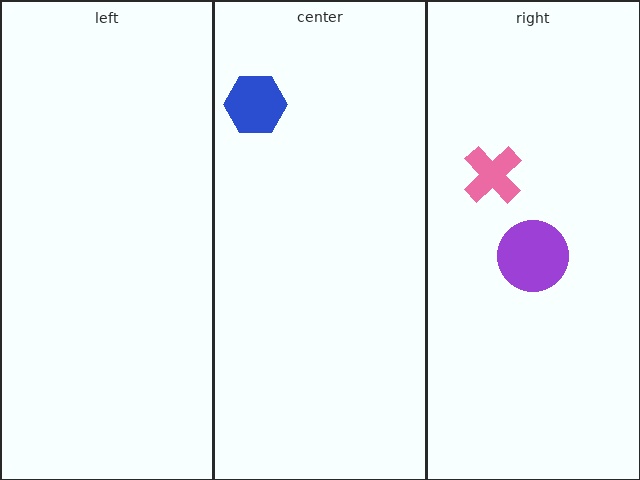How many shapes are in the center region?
1.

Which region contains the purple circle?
The right region.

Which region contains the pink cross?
The right region.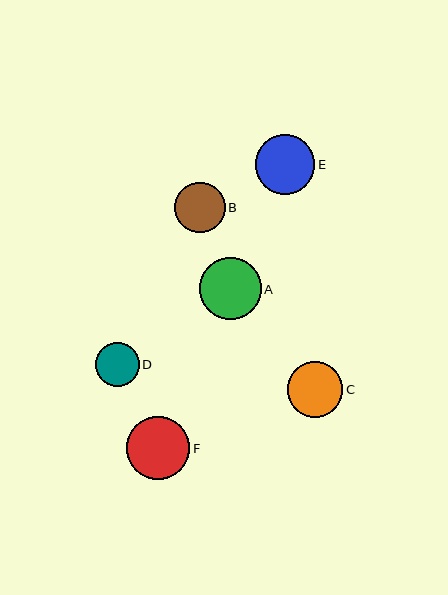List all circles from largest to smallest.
From largest to smallest: F, A, E, C, B, D.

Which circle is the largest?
Circle F is the largest with a size of approximately 63 pixels.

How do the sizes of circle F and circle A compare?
Circle F and circle A are approximately the same size.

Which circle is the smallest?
Circle D is the smallest with a size of approximately 44 pixels.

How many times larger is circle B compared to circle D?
Circle B is approximately 1.2 times the size of circle D.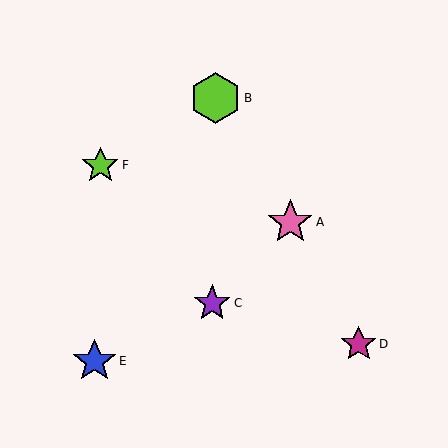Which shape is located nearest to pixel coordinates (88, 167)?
The lime star (labeled F) at (100, 165) is nearest to that location.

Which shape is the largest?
The lime hexagon (labeled B) is the largest.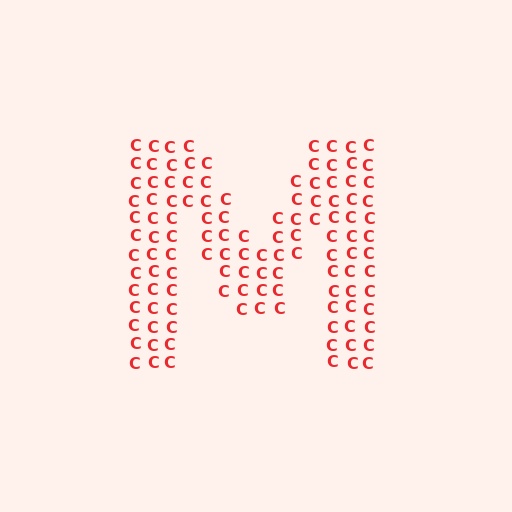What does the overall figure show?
The overall figure shows the letter M.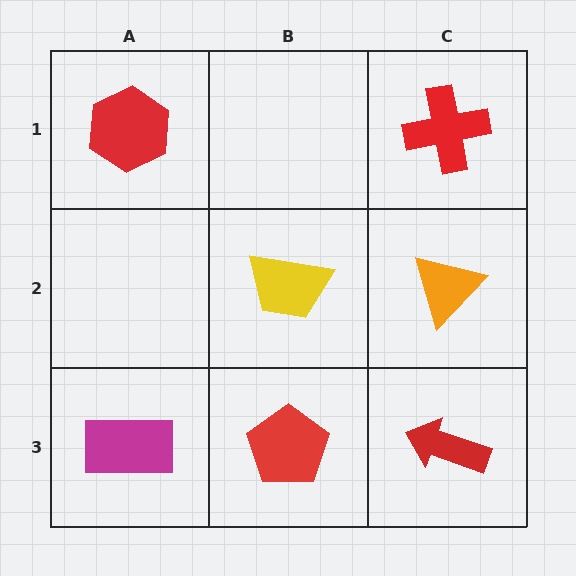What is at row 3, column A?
A magenta rectangle.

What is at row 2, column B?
A yellow trapezoid.